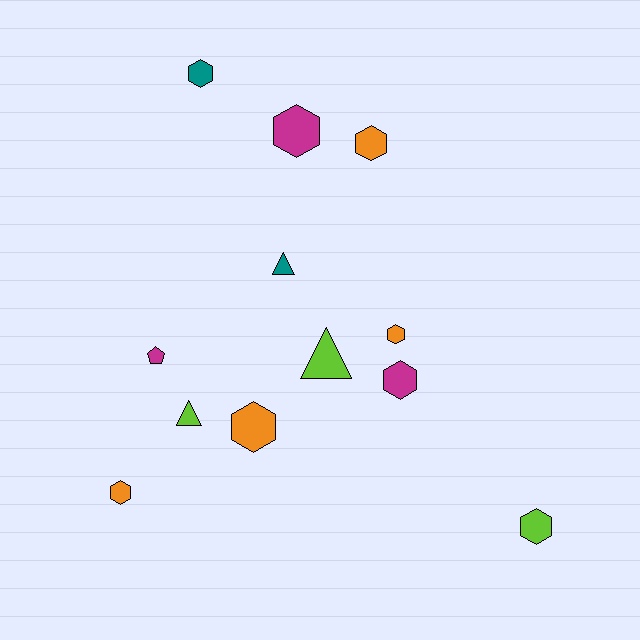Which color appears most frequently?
Orange, with 4 objects.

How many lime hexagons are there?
There is 1 lime hexagon.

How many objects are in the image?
There are 12 objects.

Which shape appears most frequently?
Hexagon, with 8 objects.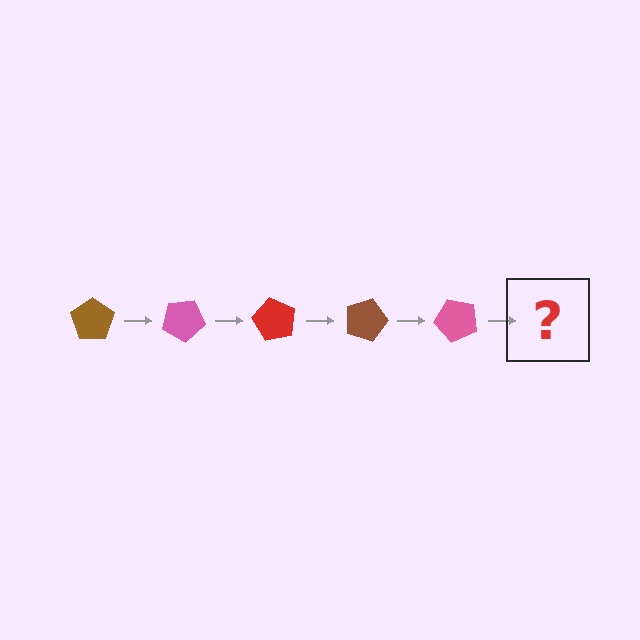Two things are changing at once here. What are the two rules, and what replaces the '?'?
The two rules are that it rotates 30 degrees each step and the color cycles through brown, pink, and red. The '?' should be a red pentagon, rotated 150 degrees from the start.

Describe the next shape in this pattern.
It should be a red pentagon, rotated 150 degrees from the start.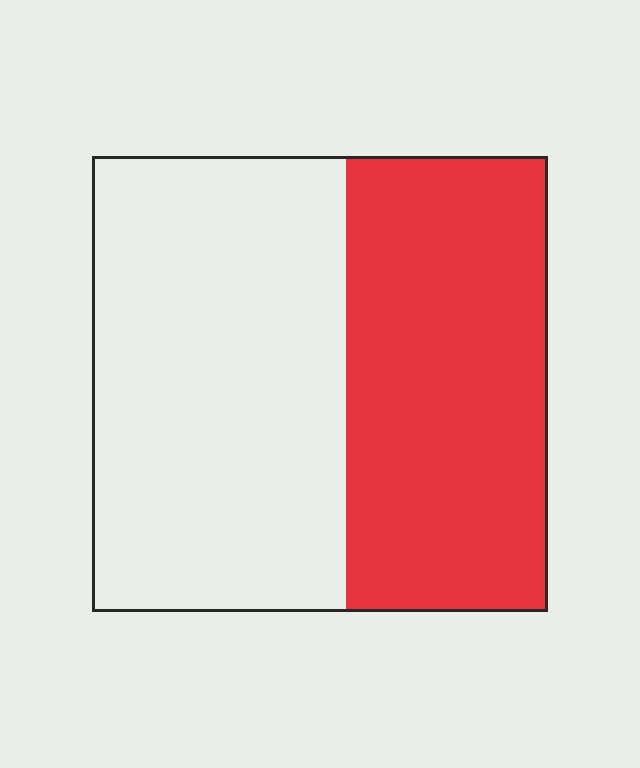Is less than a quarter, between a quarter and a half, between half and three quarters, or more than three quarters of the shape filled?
Between a quarter and a half.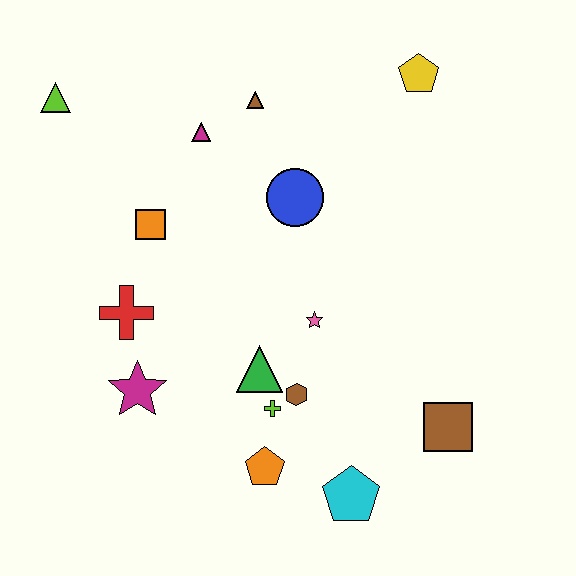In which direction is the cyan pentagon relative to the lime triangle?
The cyan pentagon is below the lime triangle.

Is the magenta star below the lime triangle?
Yes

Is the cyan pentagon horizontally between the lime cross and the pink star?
No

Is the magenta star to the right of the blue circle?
No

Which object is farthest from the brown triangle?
The cyan pentagon is farthest from the brown triangle.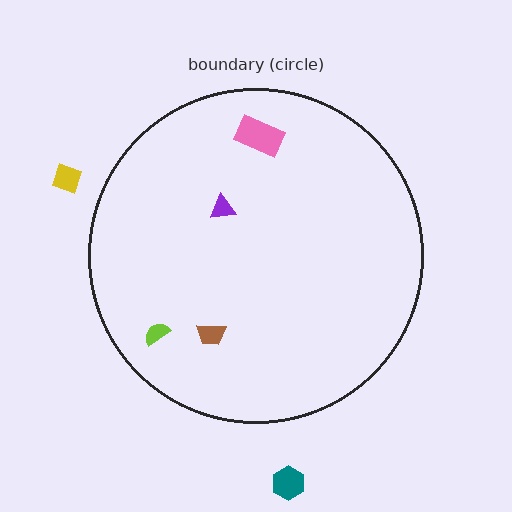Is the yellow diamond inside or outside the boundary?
Outside.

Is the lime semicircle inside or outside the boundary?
Inside.